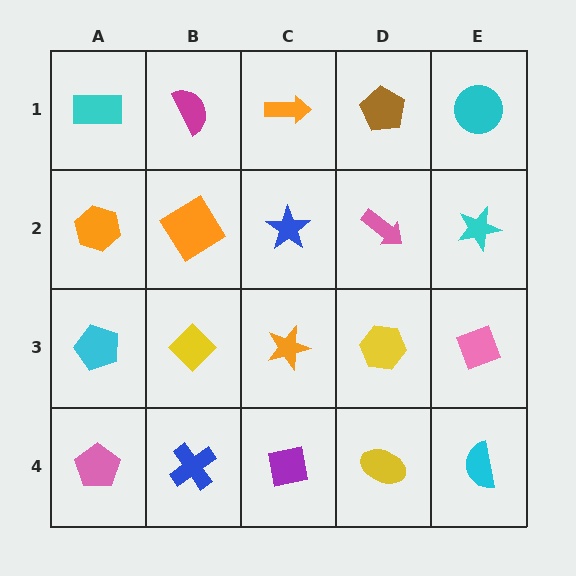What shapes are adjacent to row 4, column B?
A yellow diamond (row 3, column B), a pink pentagon (row 4, column A), a purple square (row 4, column C).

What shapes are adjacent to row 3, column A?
An orange hexagon (row 2, column A), a pink pentagon (row 4, column A), a yellow diamond (row 3, column B).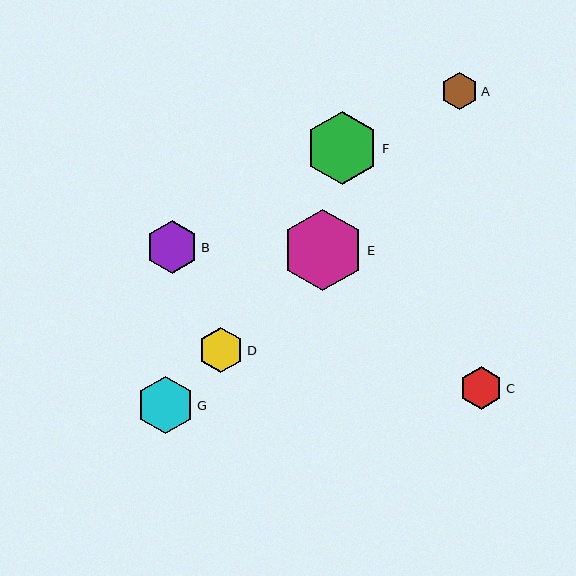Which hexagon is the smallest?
Hexagon A is the smallest with a size of approximately 37 pixels.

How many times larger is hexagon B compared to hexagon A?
Hexagon B is approximately 1.4 times the size of hexagon A.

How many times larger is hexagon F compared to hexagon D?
Hexagon F is approximately 1.6 times the size of hexagon D.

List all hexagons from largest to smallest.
From largest to smallest: E, F, G, B, D, C, A.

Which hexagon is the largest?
Hexagon E is the largest with a size of approximately 81 pixels.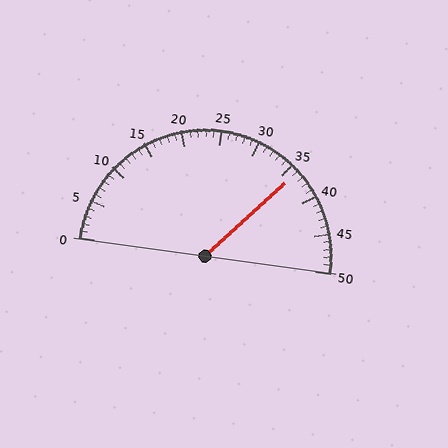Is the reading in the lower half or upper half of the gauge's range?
The reading is in the upper half of the range (0 to 50).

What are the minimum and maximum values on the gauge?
The gauge ranges from 0 to 50.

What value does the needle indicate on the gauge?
The needle indicates approximately 36.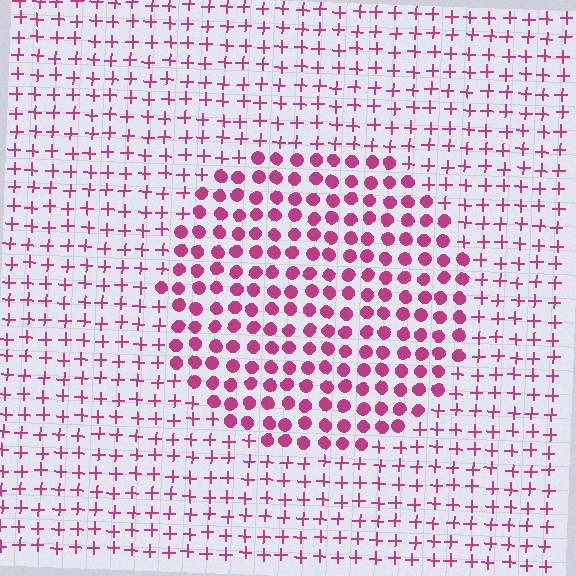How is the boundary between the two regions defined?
The boundary is defined by a change in element shape: circles inside vs. plus signs outside. All elements share the same color and spacing.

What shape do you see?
I see a circle.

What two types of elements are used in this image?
The image uses circles inside the circle region and plus signs outside it.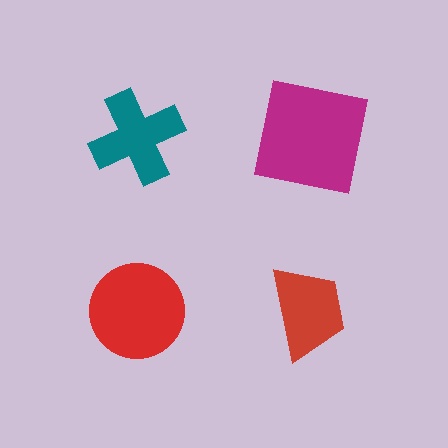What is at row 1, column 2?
A magenta square.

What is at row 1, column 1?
A teal cross.